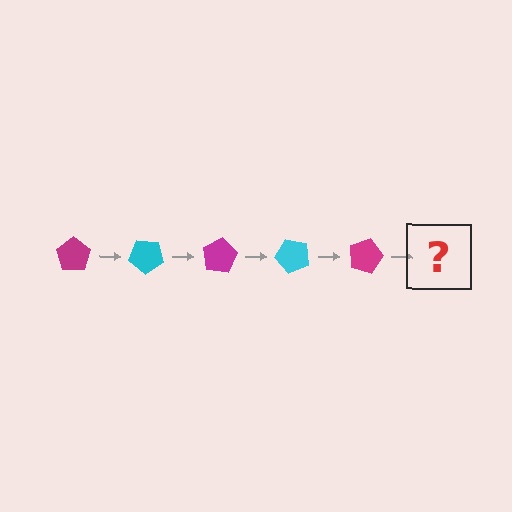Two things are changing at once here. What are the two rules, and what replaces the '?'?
The two rules are that it rotates 40 degrees each step and the color cycles through magenta and cyan. The '?' should be a cyan pentagon, rotated 200 degrees from the start.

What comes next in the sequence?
The next element should be a cyan pentagon, rotated 200 degrees from the start.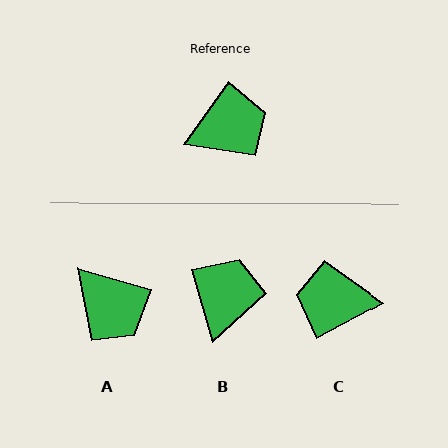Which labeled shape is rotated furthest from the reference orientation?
C, about 154 degrees away.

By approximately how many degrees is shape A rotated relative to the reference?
Approximately 70 degrees clockwise.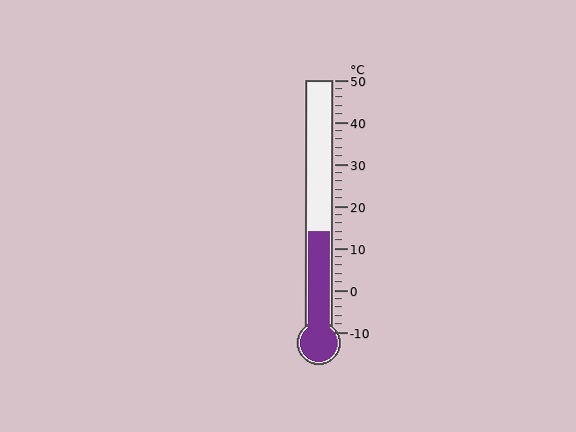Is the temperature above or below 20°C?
The temperature is below 20°C.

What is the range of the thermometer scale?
The thermometer scale ranges from -10°C to 50°C.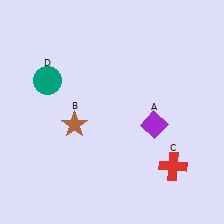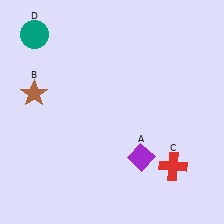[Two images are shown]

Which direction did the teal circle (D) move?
The teal circle (D) moved up.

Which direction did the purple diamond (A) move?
The purple diamond (A) moved down.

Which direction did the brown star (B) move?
The brown star (B) moved left.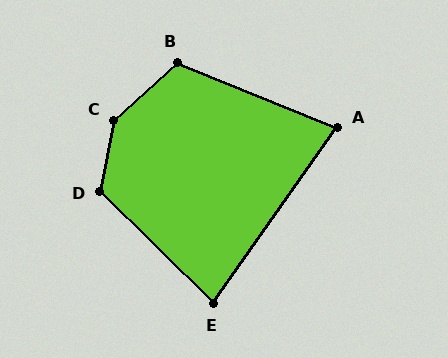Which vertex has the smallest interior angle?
A, at approximately 77 degrees.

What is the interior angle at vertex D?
Approximately 123 degrees (obtuse).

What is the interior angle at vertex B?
Approximately 116 degrees (obtuse).